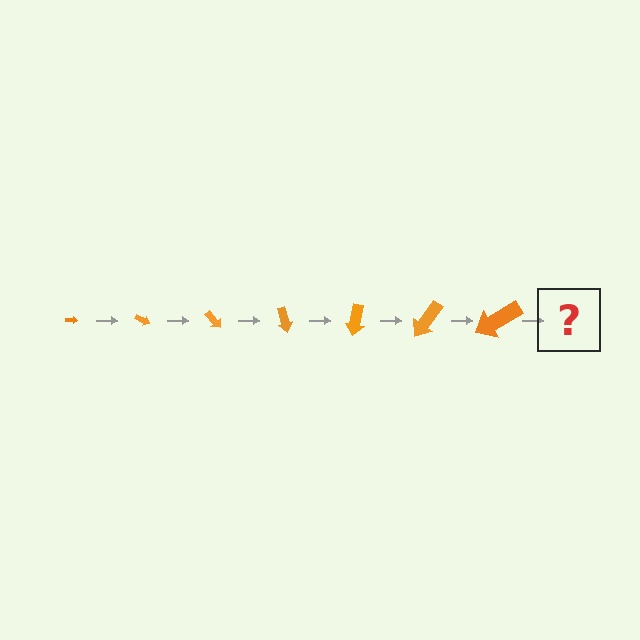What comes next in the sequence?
The next element should be an arrow, larger than the previous one and rotated 175 degrees from the start.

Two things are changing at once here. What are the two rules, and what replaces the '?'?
The two rules are that the arrow grows larger each step and it rotates 25 degrees each step. The '?' should be an arrow, larger than the previous one and rotated 175 degrees from the start.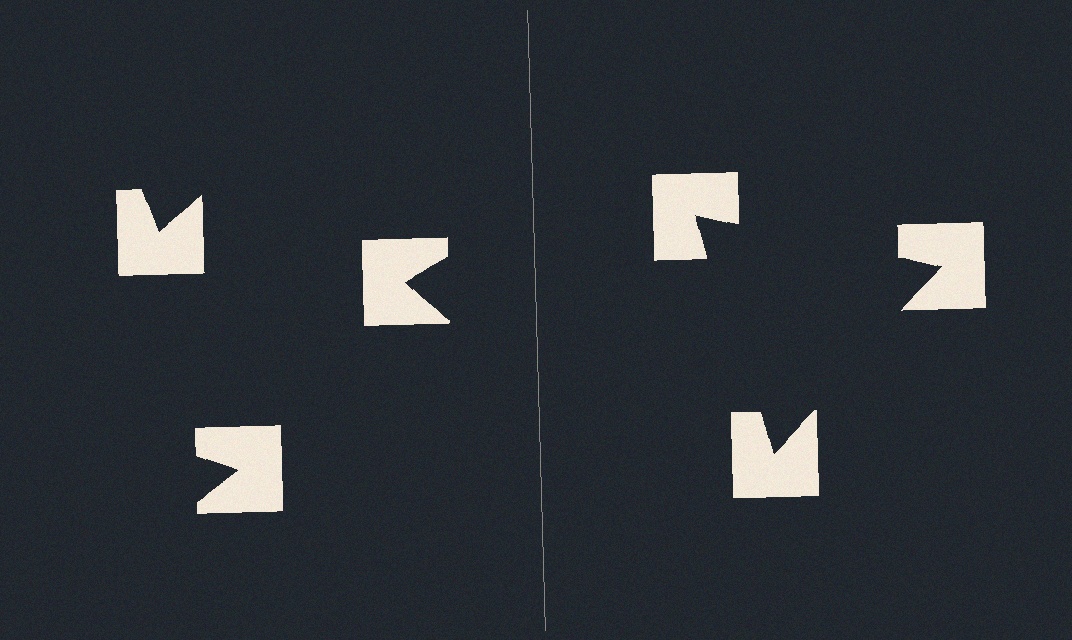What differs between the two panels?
The notched squares are positioned identically on both sides; only the wedge orientations differ. On the right they align to a triangle; on the left they are misaligned.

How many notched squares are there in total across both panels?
6 — 3 on each side.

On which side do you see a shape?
An illusory triangle appears on the right side. On the left side the wedge cuts are rotated, so no coherent shape forms.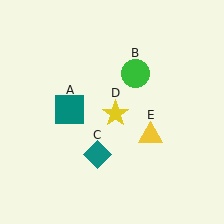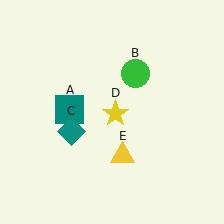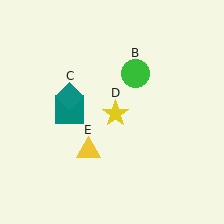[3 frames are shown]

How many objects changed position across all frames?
2 objects changed position: teal diamond (object C), yellow triangle (object E).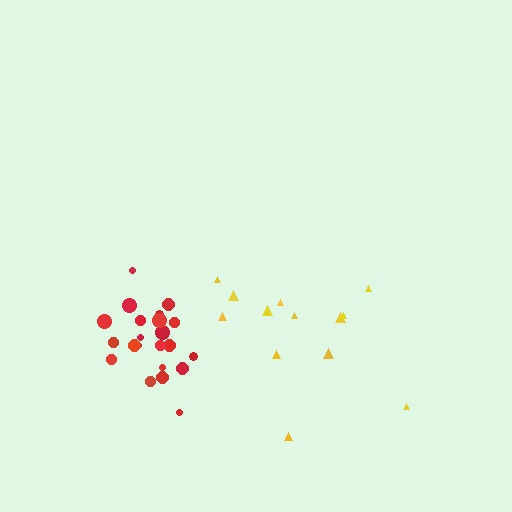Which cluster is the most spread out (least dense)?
Yellow.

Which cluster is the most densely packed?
Red.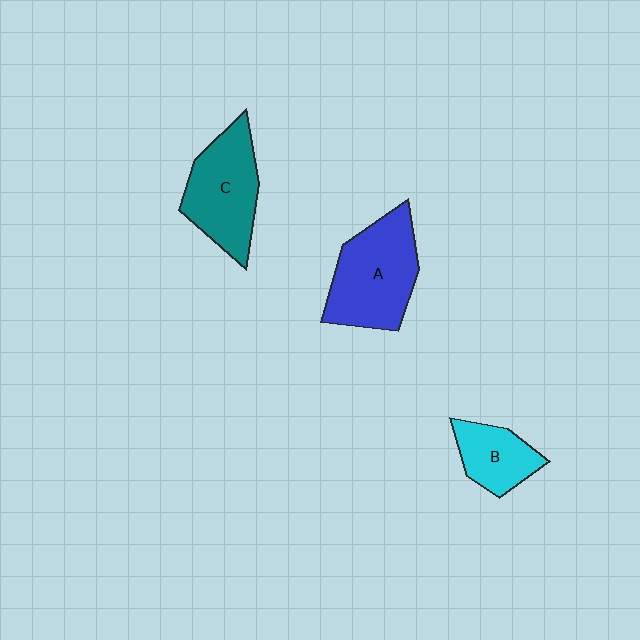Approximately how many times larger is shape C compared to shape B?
Approximately 1.6 times.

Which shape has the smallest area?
Shape B (cyan).